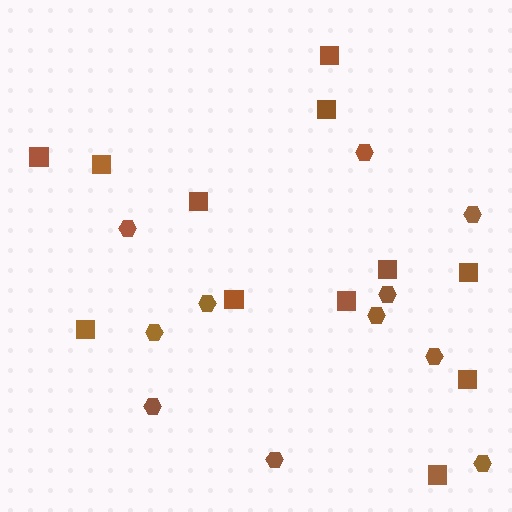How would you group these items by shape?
There are 2 groups: one group of hexagons (11) and one group of squares (12).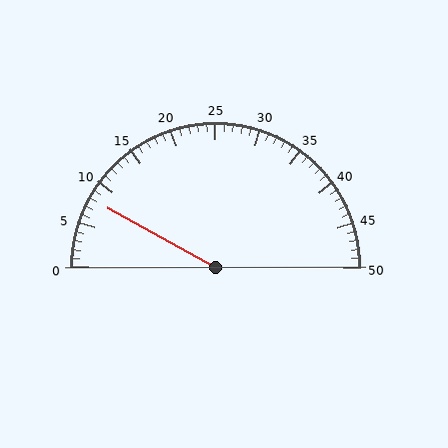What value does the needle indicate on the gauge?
The needle indicates approximately 8.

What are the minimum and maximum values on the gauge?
The gauge ranges from 0 to 50.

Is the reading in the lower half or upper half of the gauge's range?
The reading is in the lower half of the range (0 to 50).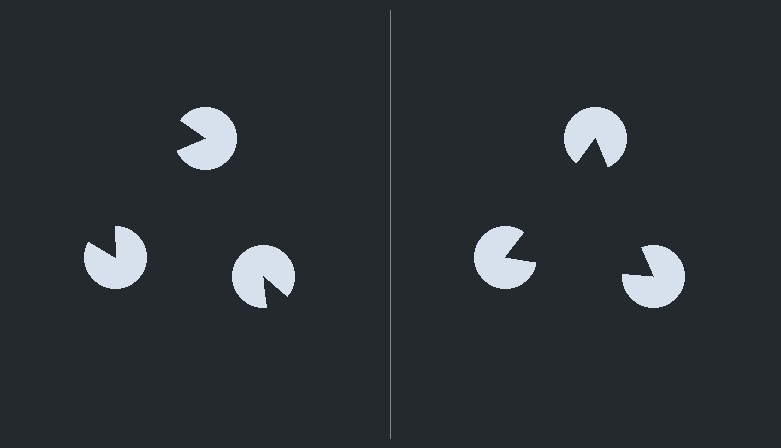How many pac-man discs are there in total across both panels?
6 — 3 on each side.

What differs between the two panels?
The pac-man discs are positioned identically on both sides; only the wedge orientations differ. On the right they align to a triangle; on the left they are misaligned.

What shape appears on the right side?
An illusory triangle.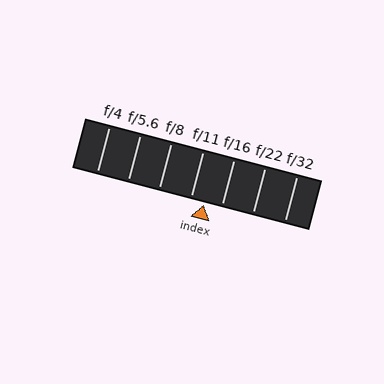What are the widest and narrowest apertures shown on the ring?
The widest aperture shown is f/4 and the narrowest is f/32.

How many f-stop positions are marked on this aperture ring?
There are 7 f-stop positions marked.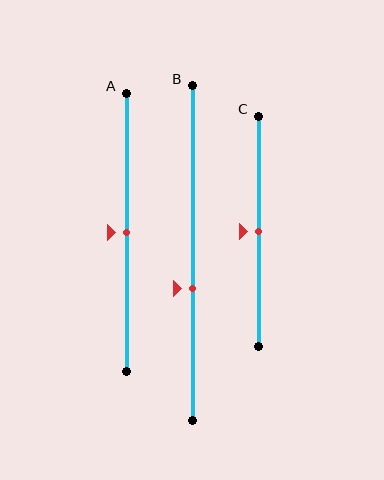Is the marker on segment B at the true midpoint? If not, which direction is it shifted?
No, the marker on segment B is shifted downward by about 11% of the segment length.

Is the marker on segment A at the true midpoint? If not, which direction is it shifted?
Yes, the marker on segment A is at the true midpoint.